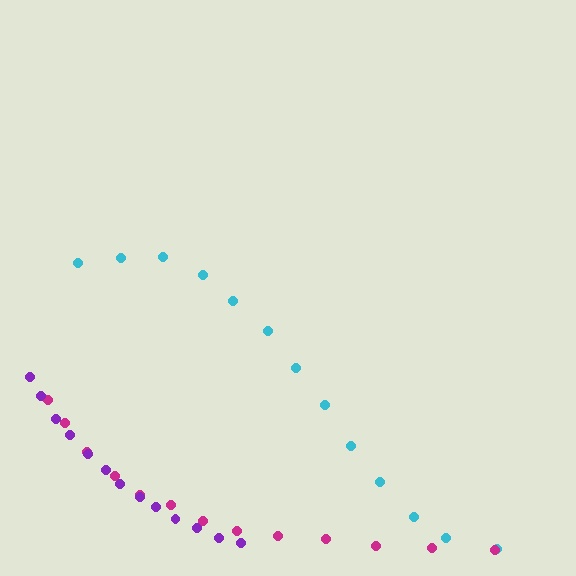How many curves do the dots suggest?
There are 3 distinct paths.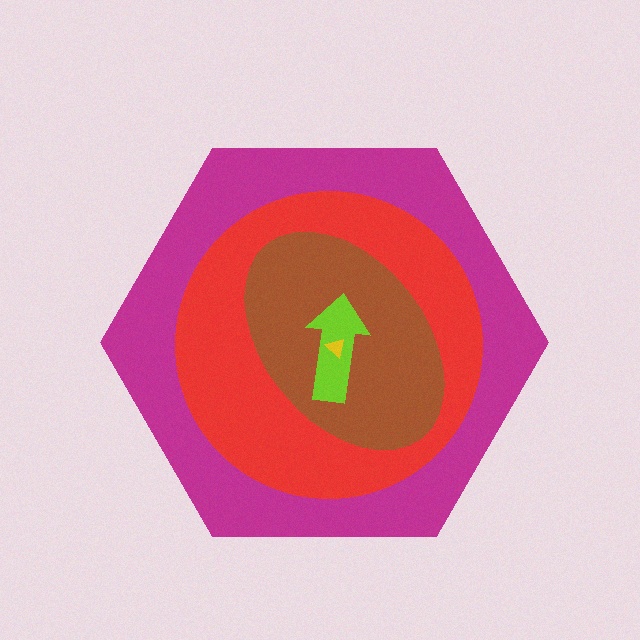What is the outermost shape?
The magenta hexagon.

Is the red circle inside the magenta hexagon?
Yes.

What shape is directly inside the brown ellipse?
The lime arrow.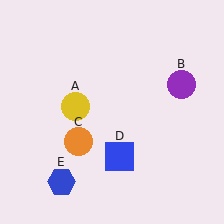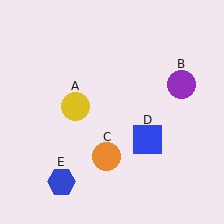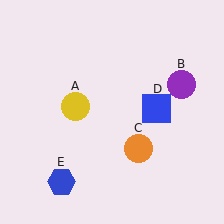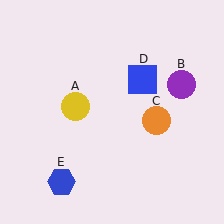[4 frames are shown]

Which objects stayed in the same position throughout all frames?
Yellow circle (object A) and purple circle (object B) and blue hexagon (object E) remained stationary.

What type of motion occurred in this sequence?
The orange circle (object C), blue square (object D) rotated counterclockwise around the center of the scene.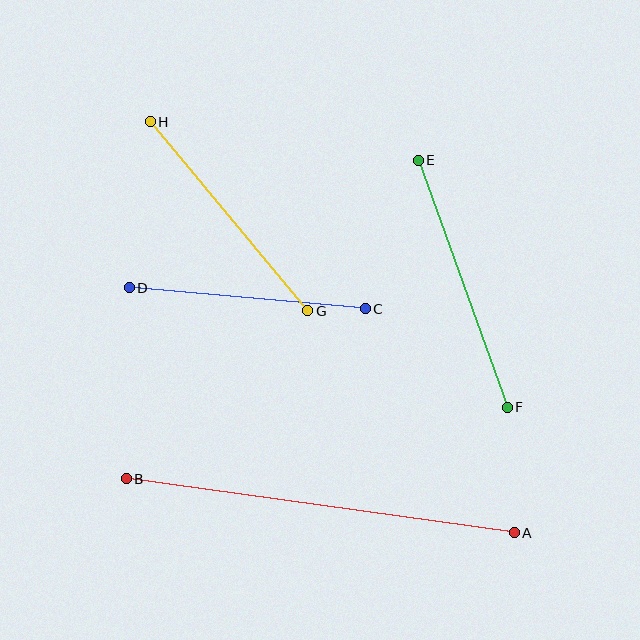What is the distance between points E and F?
The distance is approximately 262 pixels.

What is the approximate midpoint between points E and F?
The midpoint is at approximately (463, 284) pixels.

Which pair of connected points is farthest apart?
Points A and B are farthest apart.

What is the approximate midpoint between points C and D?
The midpoint is at approximately (247, 298) pixels.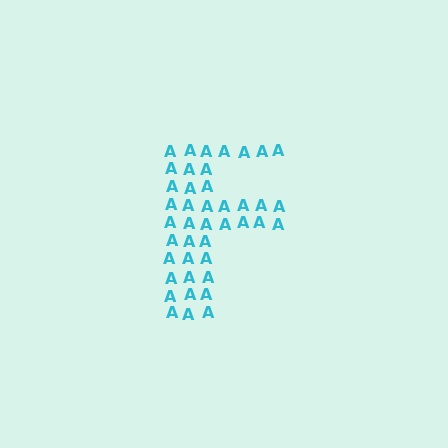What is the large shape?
The large shape is the letter F.